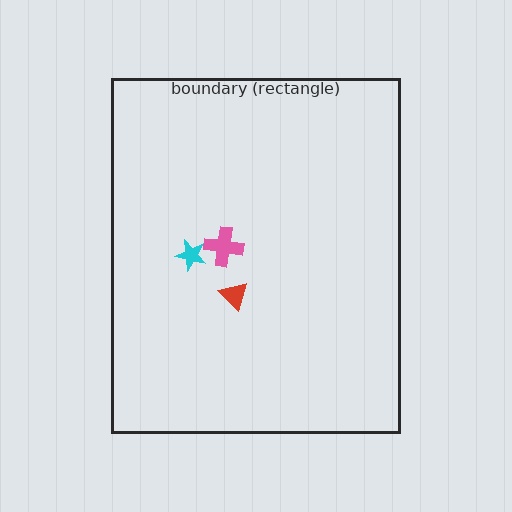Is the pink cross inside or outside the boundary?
Inside.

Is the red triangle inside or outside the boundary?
Inside.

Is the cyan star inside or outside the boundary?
Inside.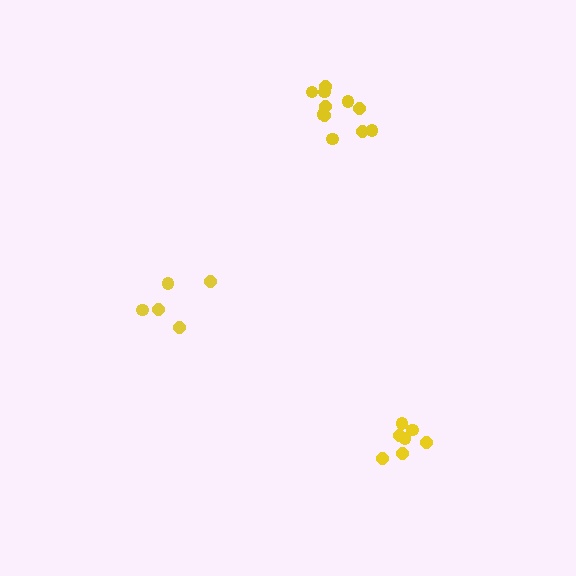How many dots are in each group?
Group 1: 7 dots, Group 2: 11 dots, Group 3: 5 dots (23 total).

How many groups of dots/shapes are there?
There are 3 groups.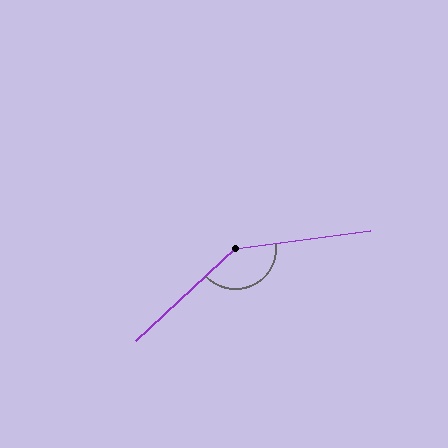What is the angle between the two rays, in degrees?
Approximately 145 degrees.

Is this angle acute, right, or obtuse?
It is obtuse.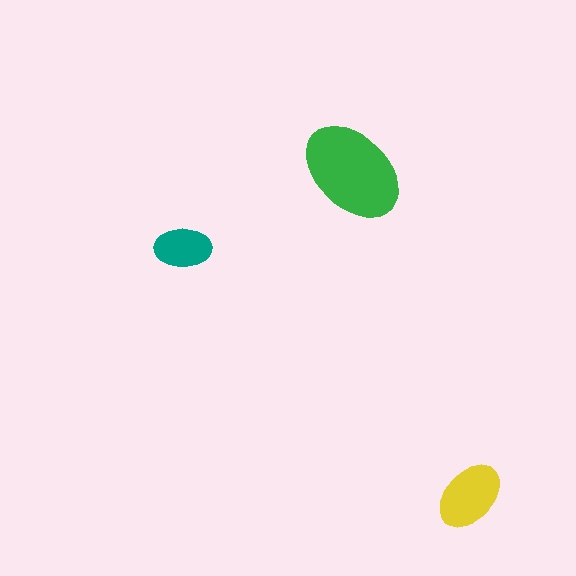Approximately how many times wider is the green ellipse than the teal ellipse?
About 2 times wider.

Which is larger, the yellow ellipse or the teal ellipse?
The yellow one.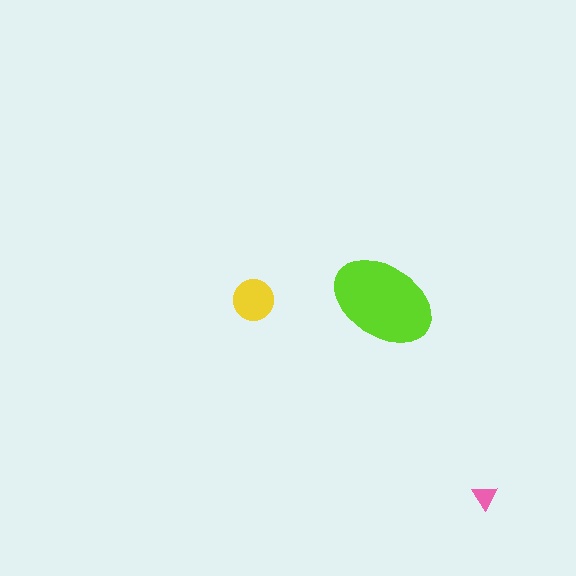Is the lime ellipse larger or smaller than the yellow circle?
Larger.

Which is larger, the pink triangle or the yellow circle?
The yellow circle.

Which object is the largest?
The lime ellipse.